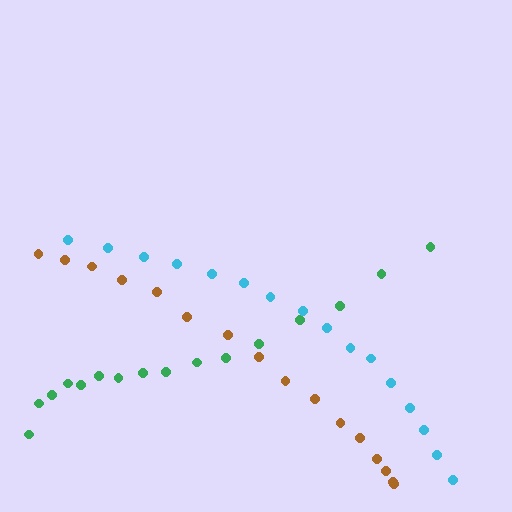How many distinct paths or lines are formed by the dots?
There are 3 distinct paths.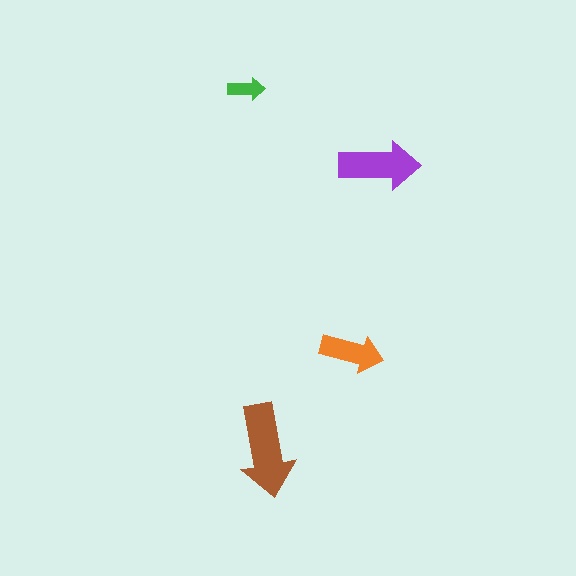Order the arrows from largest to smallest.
the brown one, the purple one, the orange one, the green one.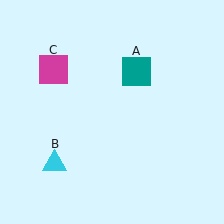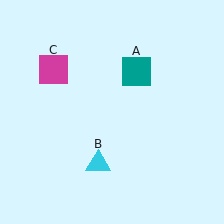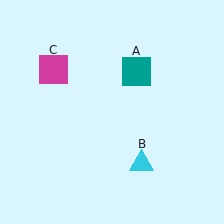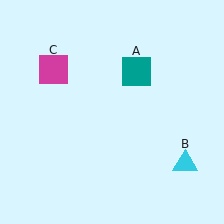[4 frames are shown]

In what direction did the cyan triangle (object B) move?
The cyan triangle (object B) moved right.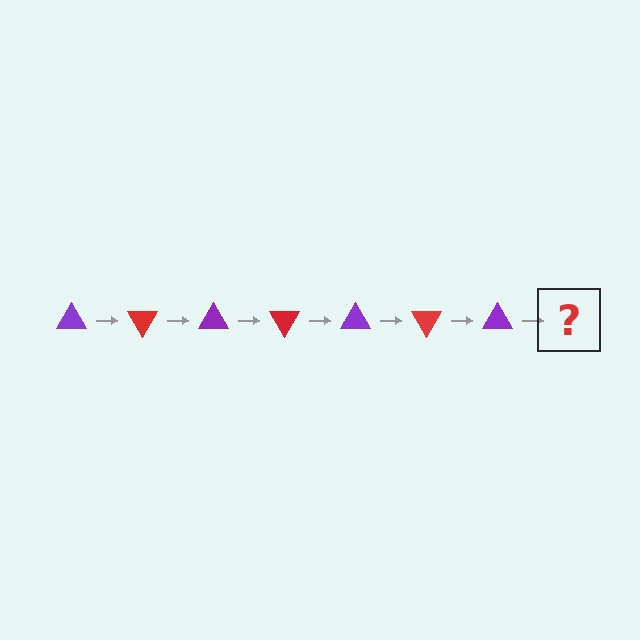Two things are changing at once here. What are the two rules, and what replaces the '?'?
The two rules are that it rotates 60 degrees each step and the color cycles through purple and red. The '?' should be a red triangle, rotated 420 degrees from the start.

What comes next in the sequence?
The next element should be a red triangle, rotated 420 degrees from the start.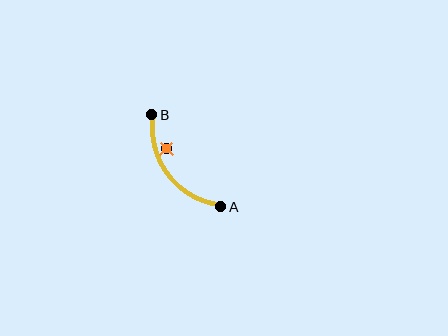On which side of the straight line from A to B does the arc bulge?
The arc bulges below and to the left of the straight line connecting A and B.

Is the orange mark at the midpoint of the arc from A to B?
No — the orange mark does not lie on the arc at all. It sits slightly inside the curve.